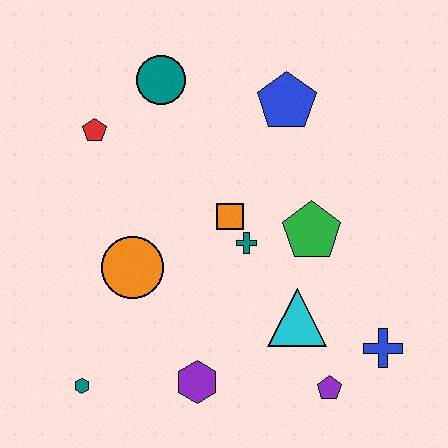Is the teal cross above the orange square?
No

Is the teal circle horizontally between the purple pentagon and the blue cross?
No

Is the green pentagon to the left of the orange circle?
No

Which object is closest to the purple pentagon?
The blue cross is closest to the purple pentagon.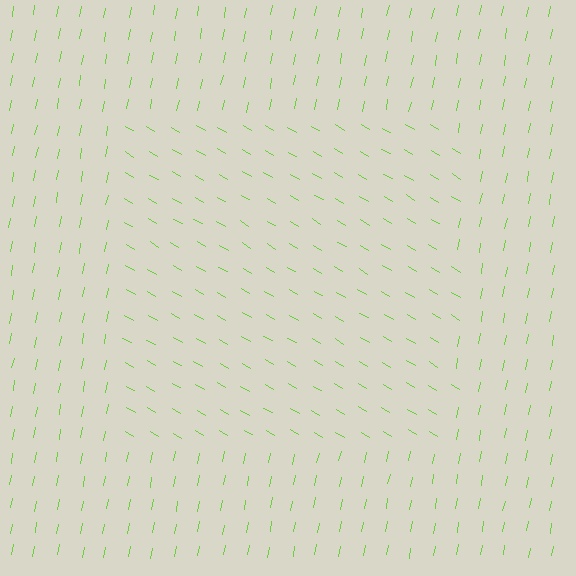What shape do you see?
I see a rectangle.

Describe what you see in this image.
The image is filled with small lime line segments. A rectangle region in the image has lines oriented differently from the surrounding lines, creating a visible texture boundary.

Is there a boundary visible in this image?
Yes, there is a texture boundary formed by a change in line orientation.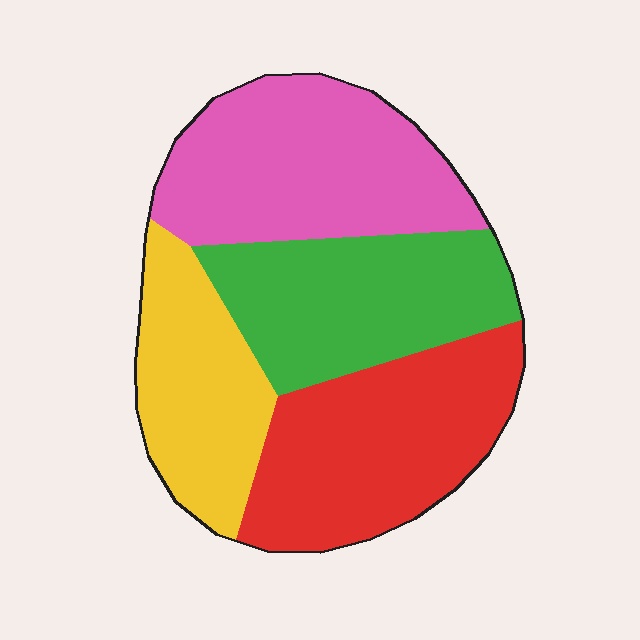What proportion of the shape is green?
Green takes up about one quarter (1/4) of the shape.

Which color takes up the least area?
Yellow, at roughly 20%.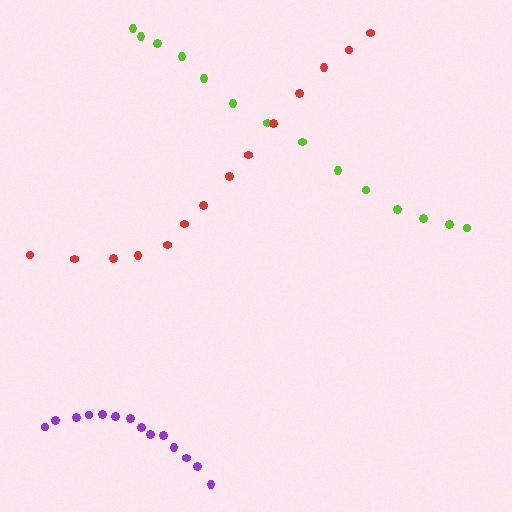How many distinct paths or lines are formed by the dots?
There are 3 distinct paths.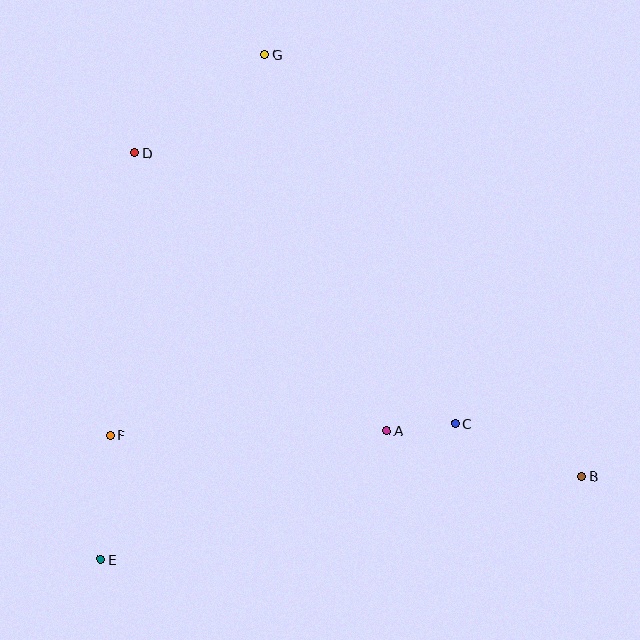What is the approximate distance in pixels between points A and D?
The distance between A and D is approximately 376 pixels.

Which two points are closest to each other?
Points A and C are closest to each other.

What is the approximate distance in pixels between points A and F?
The distance between A and F is approximately 276 pixels.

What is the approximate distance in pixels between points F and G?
The distance between F and G is approximately 411 pixels.